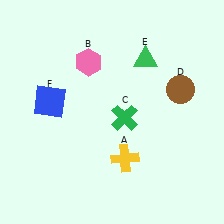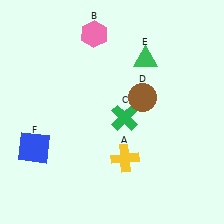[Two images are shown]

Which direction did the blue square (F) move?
The blue square (F) moved down.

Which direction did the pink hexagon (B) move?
The pink hexagon (B) moved up.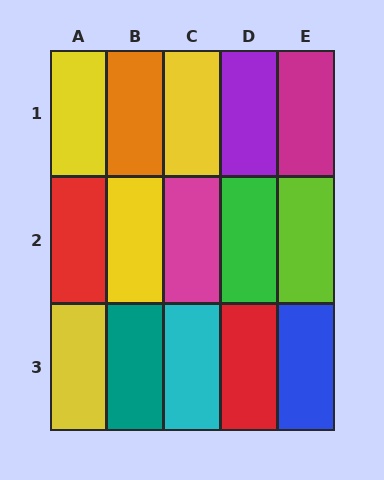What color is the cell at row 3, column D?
Red.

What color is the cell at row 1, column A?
Yellow.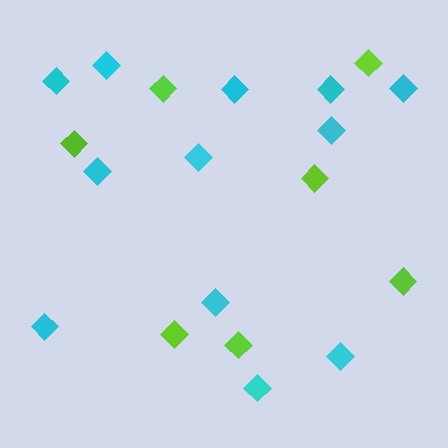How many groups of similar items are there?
There are 2 groups: one group of lime diamonds (7) and one group of cyan diamonds (12).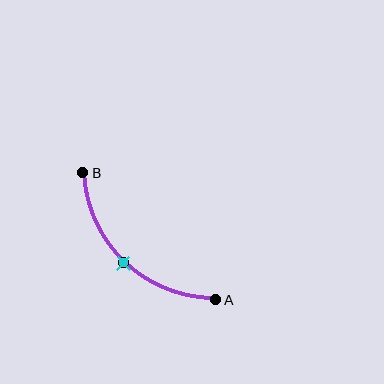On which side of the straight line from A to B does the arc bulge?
The arc bulges below and to the left of the straight line connecting A and B.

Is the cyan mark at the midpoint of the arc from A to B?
Yes. The cyan mark lies on the arc at equal arc-length from both A and B — it is the arc midpoint.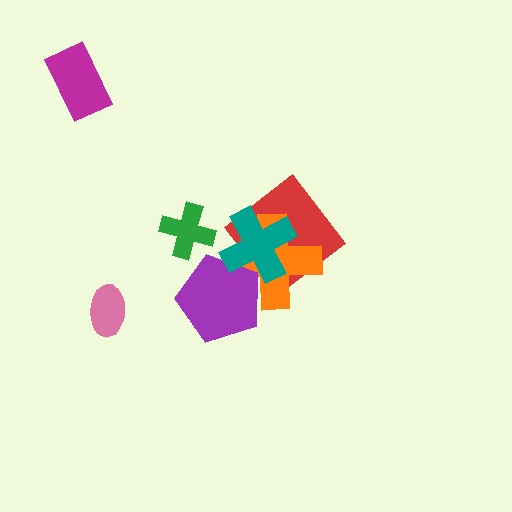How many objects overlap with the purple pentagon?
2 objects overlap with the purple pentagon.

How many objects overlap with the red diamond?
2 objects overlap with the red diamond.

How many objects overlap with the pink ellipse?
0 objects overlap with the pink ellipse.